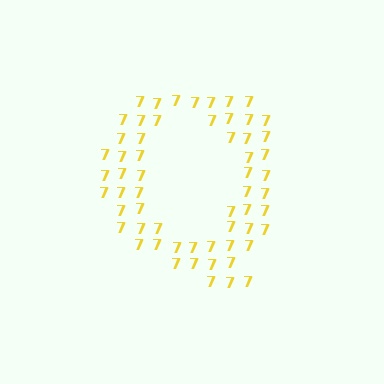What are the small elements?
The small elements are digit 7's.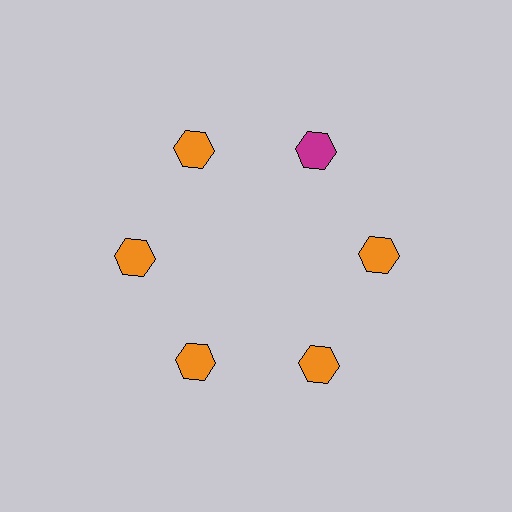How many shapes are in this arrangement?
There are 6 shapes arranged in a ring pattern.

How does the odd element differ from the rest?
It has a different color: magenta instead of orange.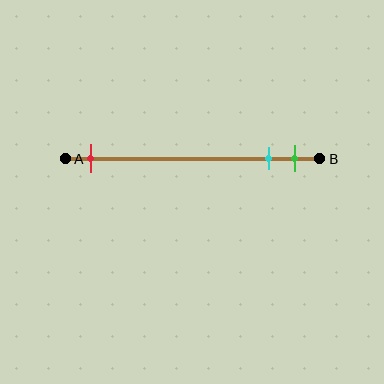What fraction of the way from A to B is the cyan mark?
The cyan mark is approximately 80% (0.8) of the way from A to B.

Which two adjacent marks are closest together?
The cyan and green marks are the closest adjacent pair.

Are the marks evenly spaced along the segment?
No, the marks are not evenly spaced.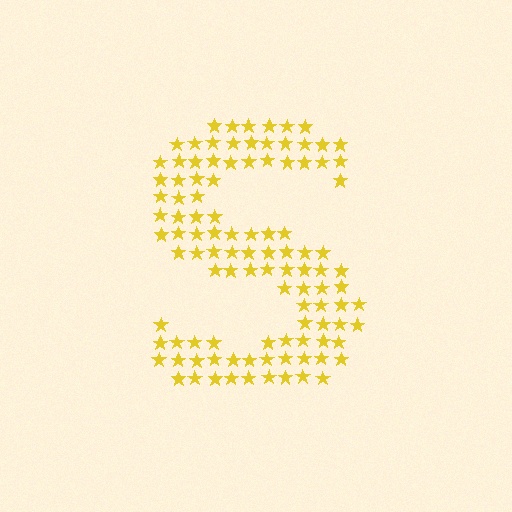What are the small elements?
The small elements are stars.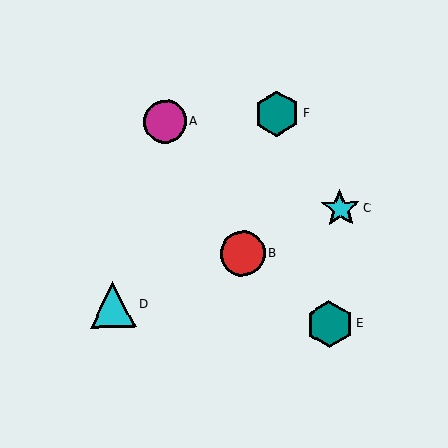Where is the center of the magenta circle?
The center of the magenta circle is at (165, 122).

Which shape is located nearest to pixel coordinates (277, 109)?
The teal hexagon (labeled F) at (277, 114) is nearest to that location.